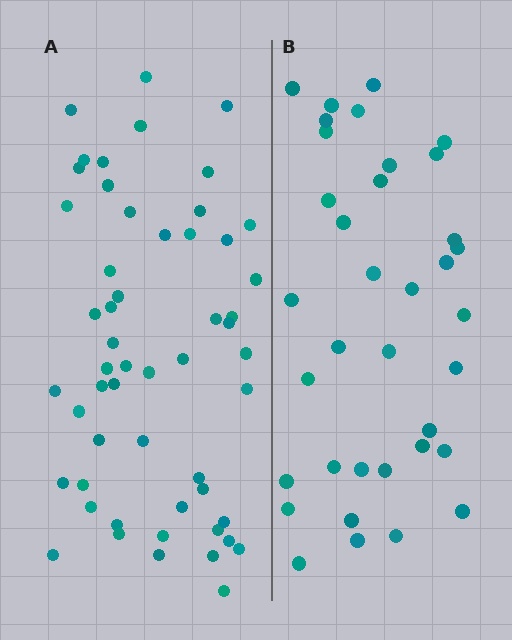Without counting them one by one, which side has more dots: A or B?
Region A (the left region) has more dots.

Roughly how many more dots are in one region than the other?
Region A has approximately 20 more dots than region B.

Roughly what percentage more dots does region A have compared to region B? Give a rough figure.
About 50% more.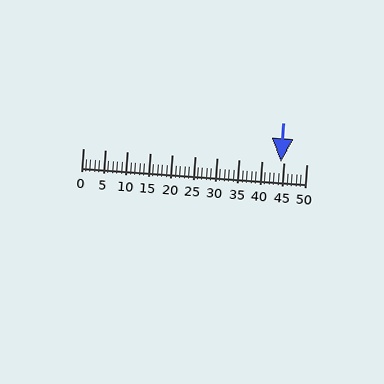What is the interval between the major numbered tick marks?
The major tick marks are spaced 5 units apart.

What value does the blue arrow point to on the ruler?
The blue arrow points to approximately 44.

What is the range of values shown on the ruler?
The ruler shows values from 0 to 50.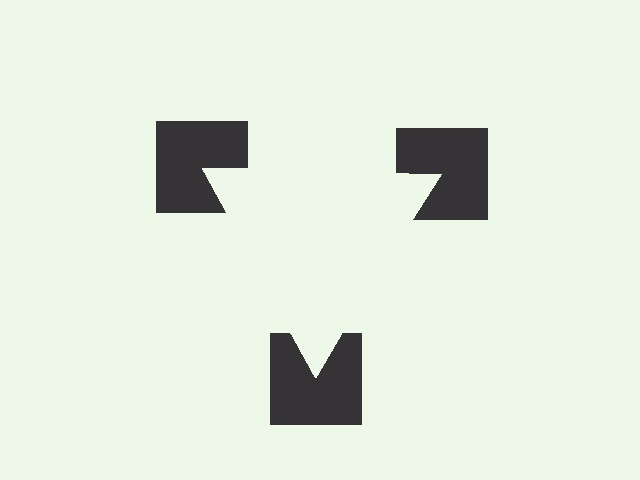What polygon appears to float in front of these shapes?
An illusory triangle — its edges are inferred from the aligned wedge cuts in the notched squares, not physically drawn.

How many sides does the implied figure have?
3 sides.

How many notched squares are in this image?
There are 3 — one at each vertex of the illusory triangle.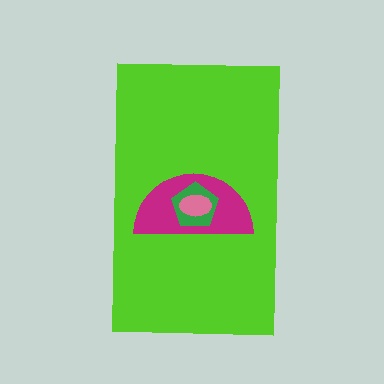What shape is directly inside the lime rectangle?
The magenta semicircle.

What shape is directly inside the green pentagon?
The pink ellipse.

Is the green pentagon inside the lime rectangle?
Yes.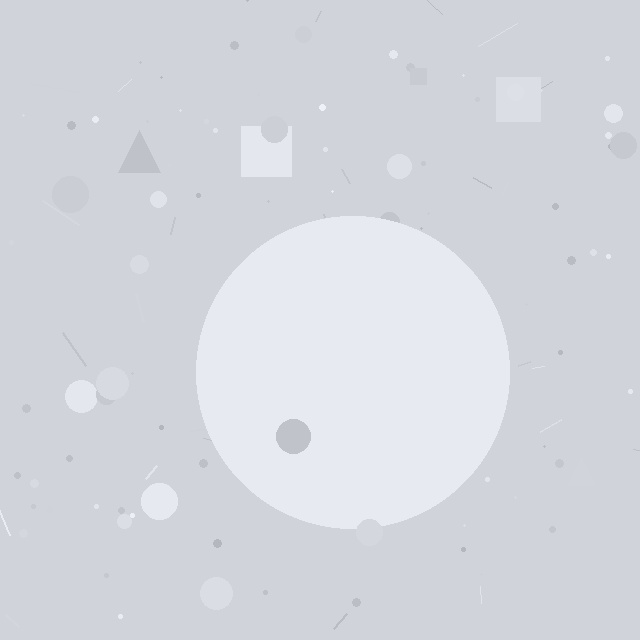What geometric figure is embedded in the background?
A circle is embedded in the background.